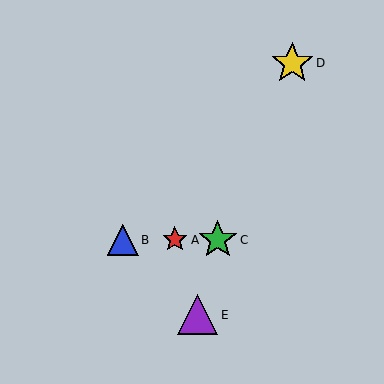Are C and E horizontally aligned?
No, C is at y≈240 and E is at y≈315.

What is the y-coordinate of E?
Object E is at y≈315.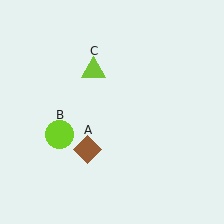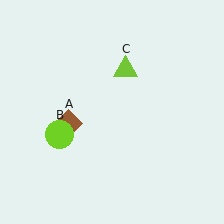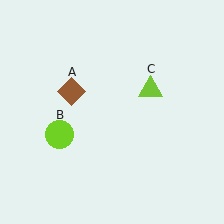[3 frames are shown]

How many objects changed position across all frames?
2 objects changed position: brown diamond (object A), lime triangle (object C).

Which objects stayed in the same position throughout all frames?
Lime circle (object B) remained stationary.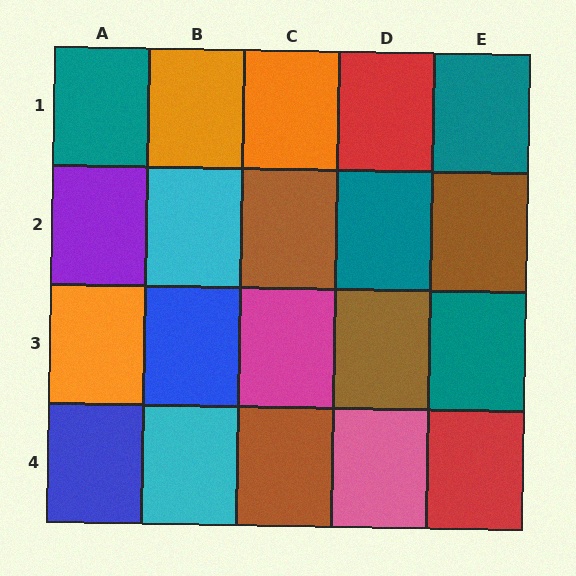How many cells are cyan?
2 cells are cyan.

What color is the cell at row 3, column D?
Brown.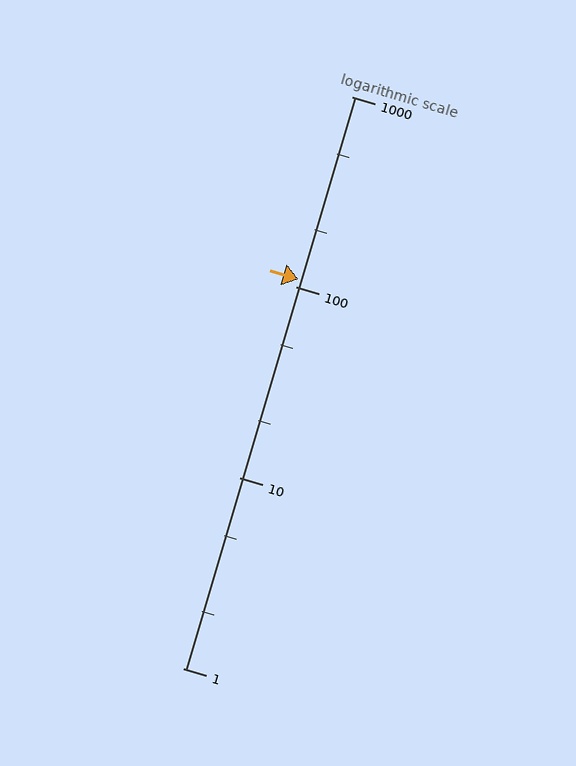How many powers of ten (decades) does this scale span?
The scale spans 3 decades, from 1 to 1000.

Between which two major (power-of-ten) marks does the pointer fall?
The pointer is between 100 and 1000.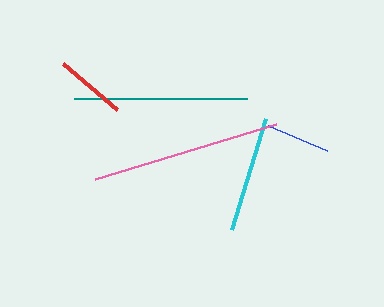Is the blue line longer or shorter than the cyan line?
The cyan line is longer than the blue line.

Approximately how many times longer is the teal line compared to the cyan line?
The teal line is approximately 1.5 times the length of the cyan line.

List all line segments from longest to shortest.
From longest to shortest: pink, teal, cyan, red, blue.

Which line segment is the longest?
The pink line is the longest at approximately 189 pixels.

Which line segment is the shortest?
The blue line is the shortest at approximately 65 pixels.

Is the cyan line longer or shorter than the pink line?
The pink line is longer than the cyan line.